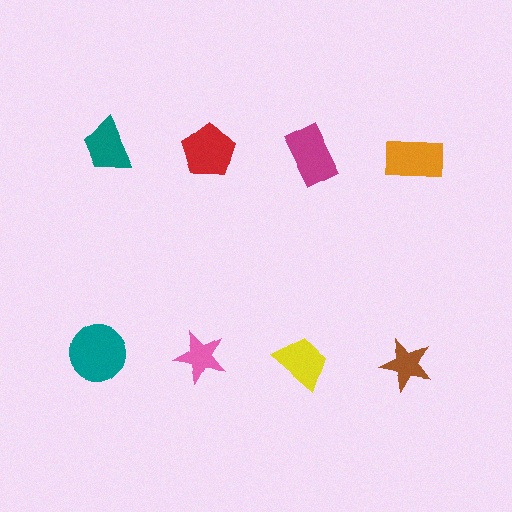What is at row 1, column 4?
An orange rectangle.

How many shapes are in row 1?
4 shapes.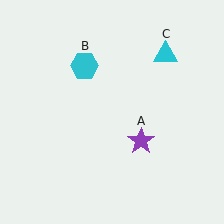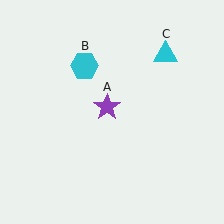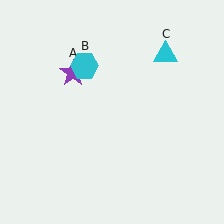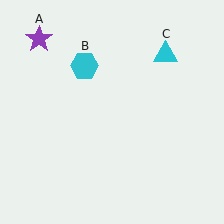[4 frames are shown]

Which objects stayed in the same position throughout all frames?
Cyan hexagon (object B) and cyan triangle (object C) remained stationary.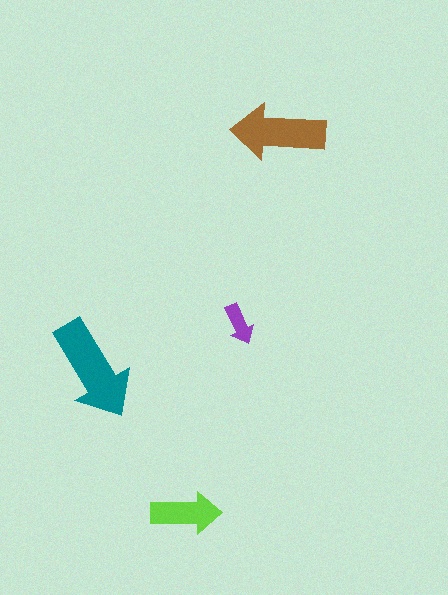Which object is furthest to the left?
The teal arrow is leftmost.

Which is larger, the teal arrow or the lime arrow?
The teal one.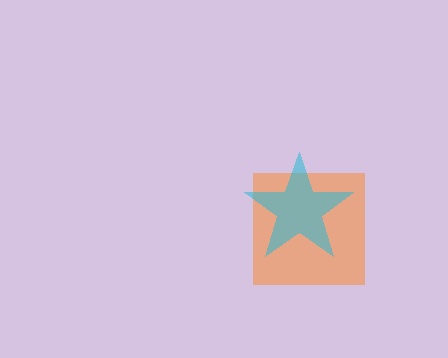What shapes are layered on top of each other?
The layered shapes are: an orange square, a cyan star.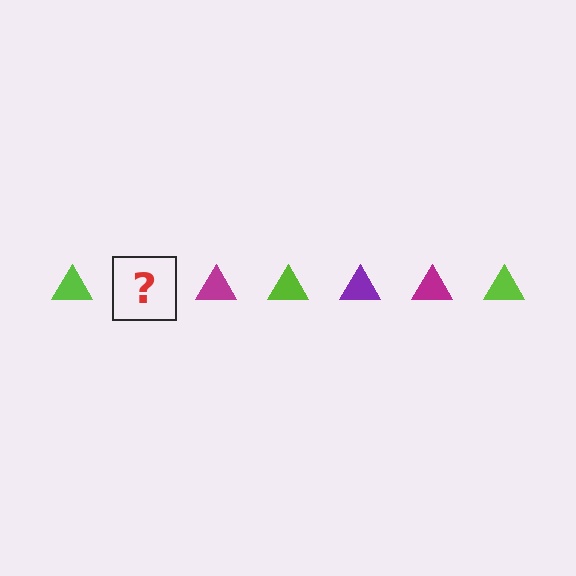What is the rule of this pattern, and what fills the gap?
The rule is that the pattern cycles through lime, purple, magenta triangles. The gap should be filled with a purple triangle.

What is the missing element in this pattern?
The missing element is a purple triangle.